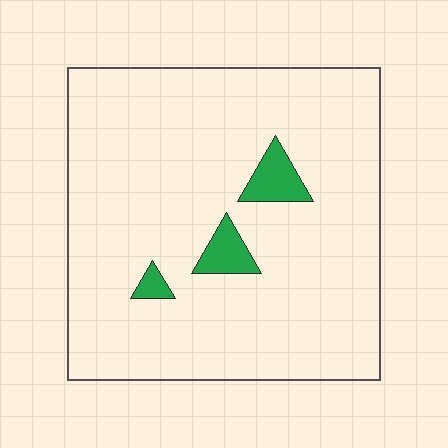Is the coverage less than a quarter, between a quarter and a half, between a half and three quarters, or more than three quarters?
Less than a quarter.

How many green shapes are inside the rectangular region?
3.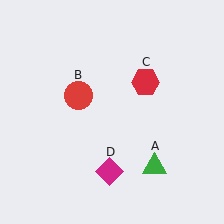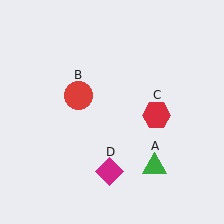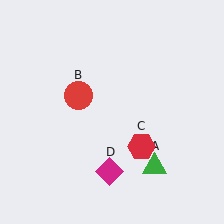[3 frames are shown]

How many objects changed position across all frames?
1 object changed position: red hexagon (object C).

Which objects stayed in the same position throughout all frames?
Green triangle (object A) and red circle (object B) and magenta diamond (object D) remained stationary.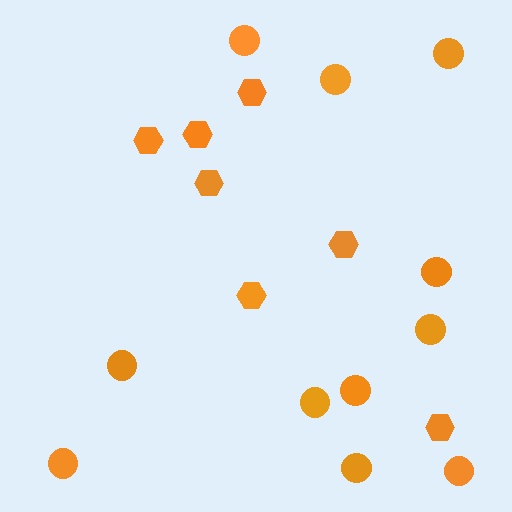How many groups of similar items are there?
There are 2 groups: one group of hexagons (7) and one group of circles (11).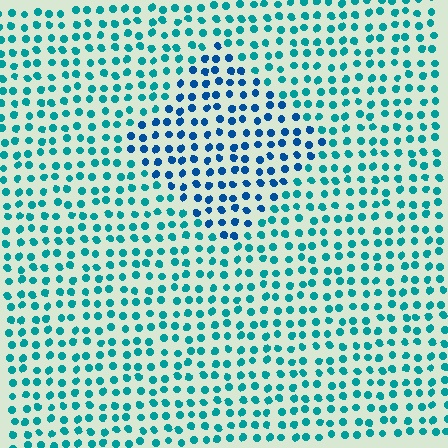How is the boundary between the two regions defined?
The boundary is defined purely by a slight shift in hue (about 32 degrees). Spacing, size, and orientation are identical on both sides.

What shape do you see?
I see a diamond.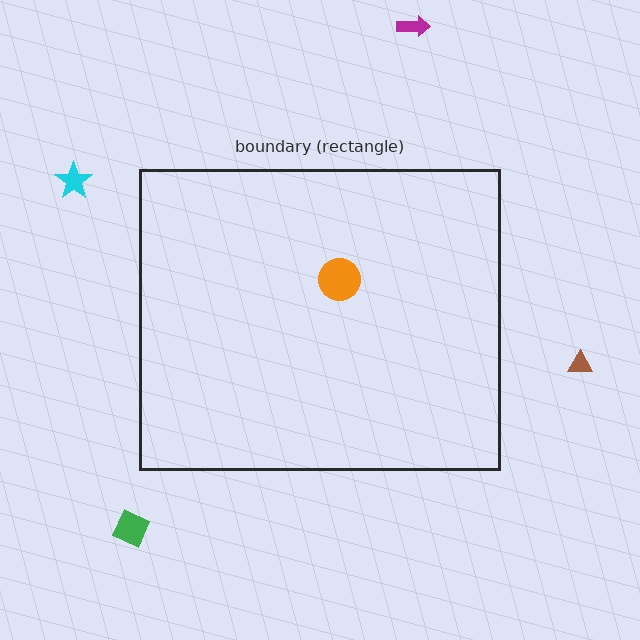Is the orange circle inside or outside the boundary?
Inside.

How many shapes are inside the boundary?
1 inside, 4 outside.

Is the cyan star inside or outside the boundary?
Outside.